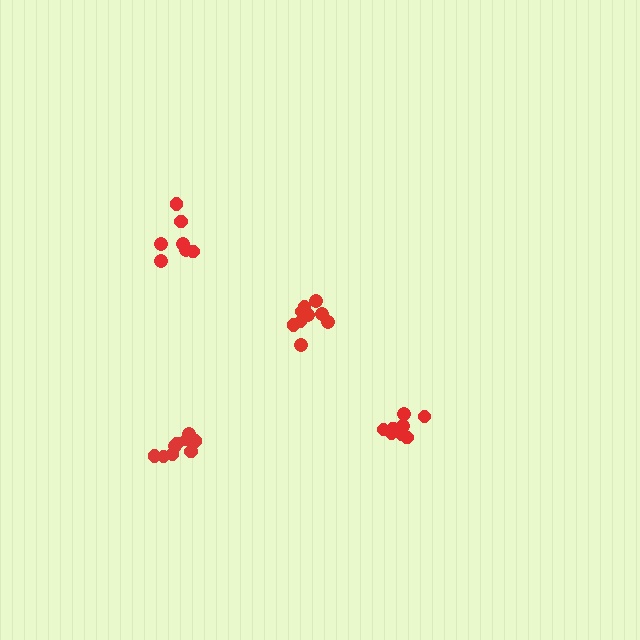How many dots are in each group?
Group 1: 8 dots, Group 2: 7 dots, Group 3: 10 dots, Group 4: 9 dots (34 total).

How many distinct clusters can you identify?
There are 4 distinct clusters.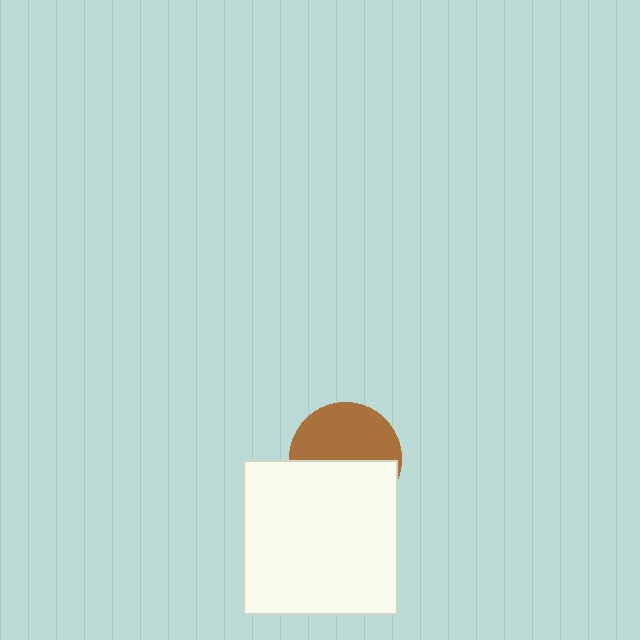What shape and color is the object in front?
The object in front is a white square.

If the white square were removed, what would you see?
You would see the complete brown circle.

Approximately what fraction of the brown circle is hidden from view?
Roughly 49% of the brown circle is hidden behind the white square.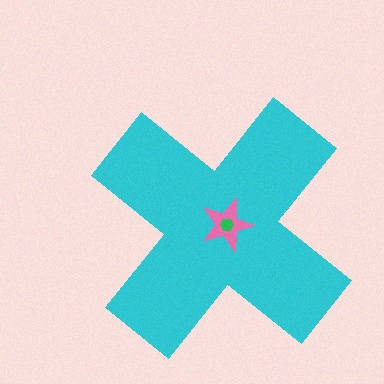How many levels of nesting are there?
3.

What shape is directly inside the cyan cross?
The pink star.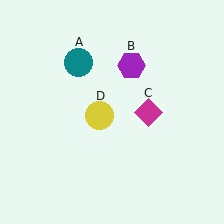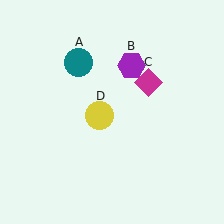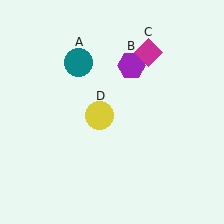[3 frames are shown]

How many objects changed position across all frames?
1 object changed position: magenta diamond (object C).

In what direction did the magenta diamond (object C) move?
The magenta diamond (object C) moved up.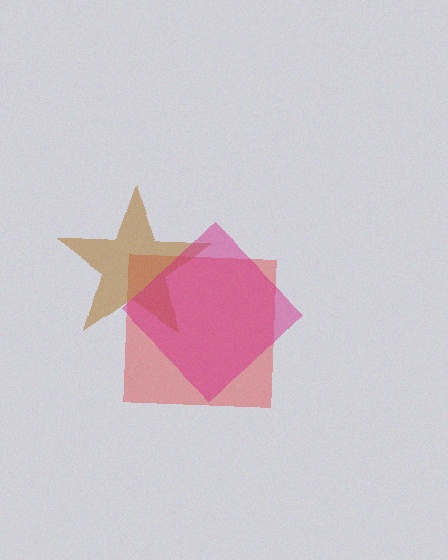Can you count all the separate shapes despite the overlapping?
Yes, there are 3 separate shapes.